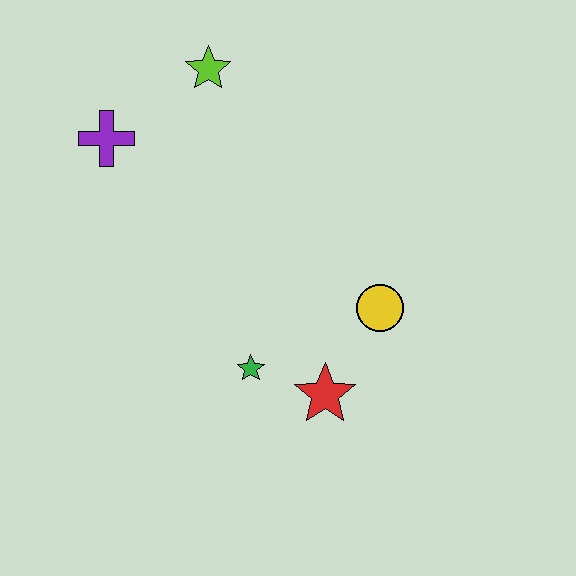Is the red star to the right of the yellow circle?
No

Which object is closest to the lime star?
The purple cross is closest to the lime star.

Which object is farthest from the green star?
The lime star is farthest from the green star.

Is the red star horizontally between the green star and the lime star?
No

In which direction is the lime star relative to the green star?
The lime star is above the green star.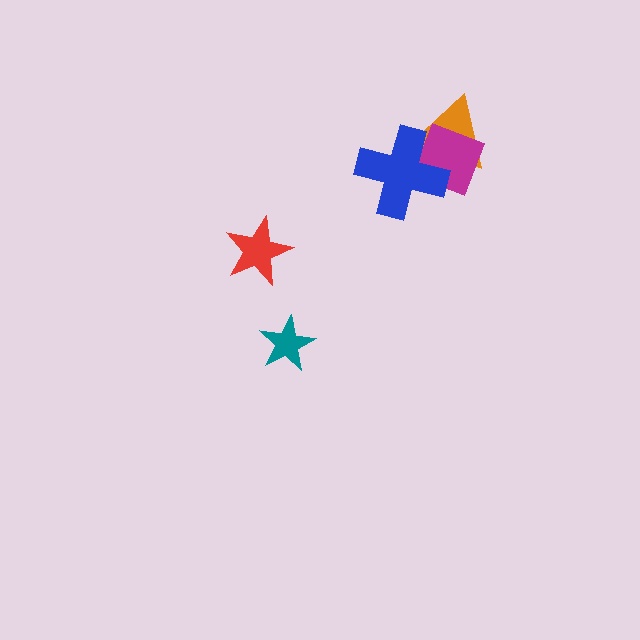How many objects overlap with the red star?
0 objects overlap with the red star.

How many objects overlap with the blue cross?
2 objects overlap with the blue cross.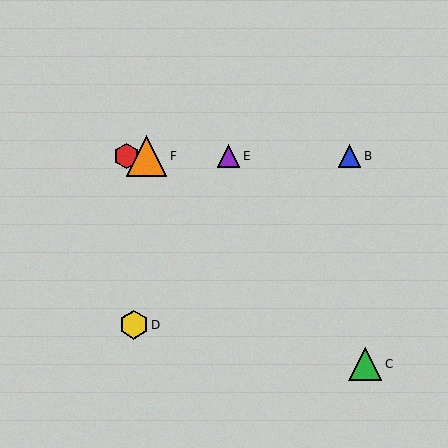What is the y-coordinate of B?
Object B is at y≈156.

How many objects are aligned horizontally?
4 objects (A, B, E, F) are aligned horizontally.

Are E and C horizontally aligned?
No, E is at y≈156 and C is at y≈364.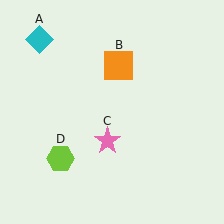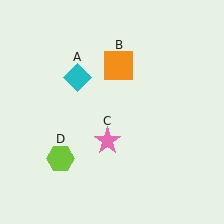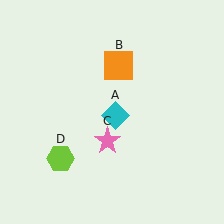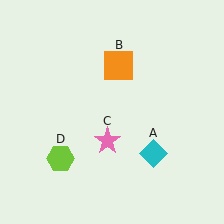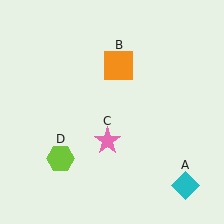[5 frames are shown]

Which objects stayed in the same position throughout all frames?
Orange square (object B) and pink star (object C) and lime hexagon (object D) remained stationary.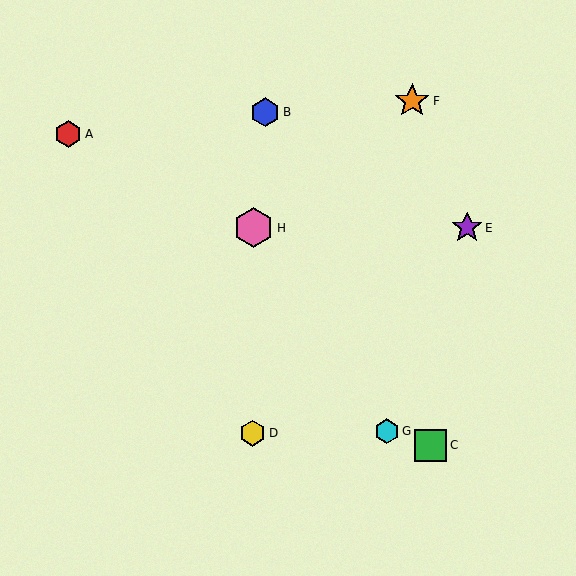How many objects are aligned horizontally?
2 objects (E, H) are aligned horizontally.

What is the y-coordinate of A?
Object A is at y≈134.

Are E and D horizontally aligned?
No, E is at y≈228 and D is at y≈433.